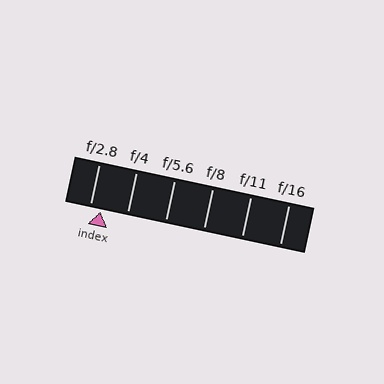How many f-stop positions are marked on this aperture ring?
There are 6 f-stop positions marked.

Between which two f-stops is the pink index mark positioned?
The index mark is between f/2.8 and f/4.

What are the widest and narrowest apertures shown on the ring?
The widest aperture shown is f/2.8 and the narrowest is f/16.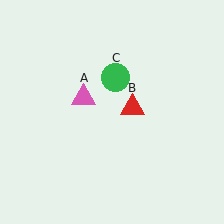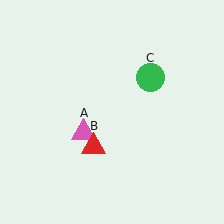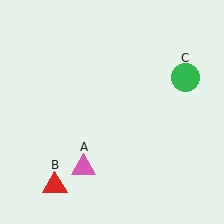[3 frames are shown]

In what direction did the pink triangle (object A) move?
The pink triangle (object A) moved down.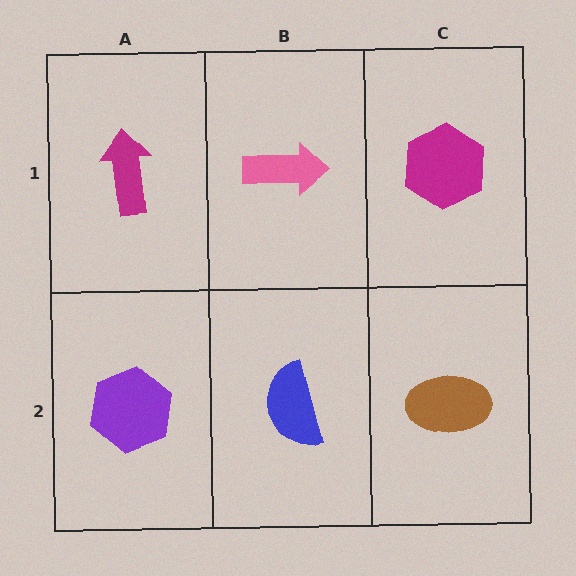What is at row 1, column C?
A magenta hexagon.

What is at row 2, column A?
A purple hexagon.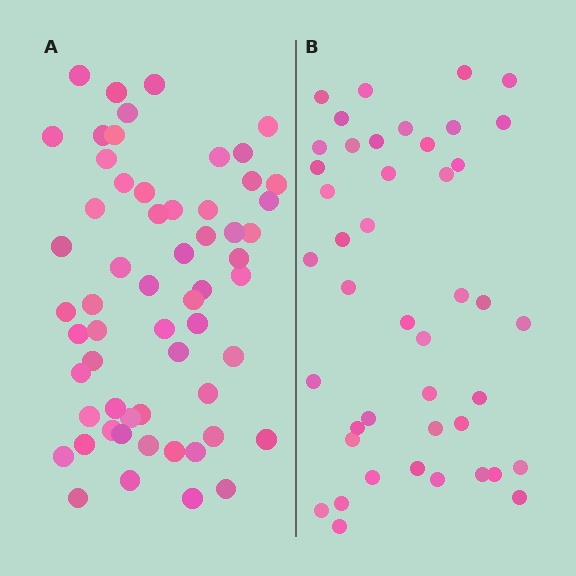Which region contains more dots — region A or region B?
Region A (the left region) has more dots.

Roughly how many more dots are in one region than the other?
Region A has approximately 15 more dots than region B.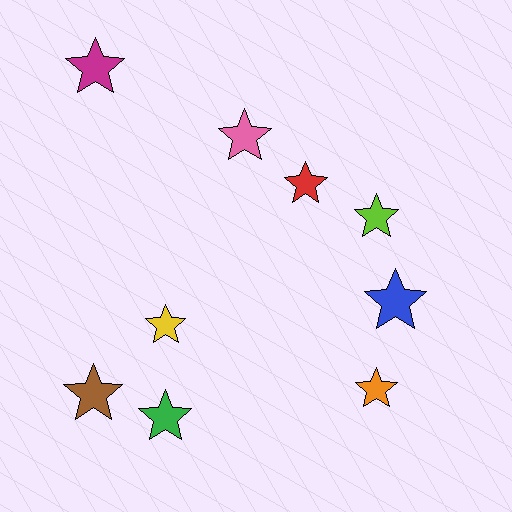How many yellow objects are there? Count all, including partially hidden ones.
There is 1 yellow object.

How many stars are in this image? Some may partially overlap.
There are 9 stars.